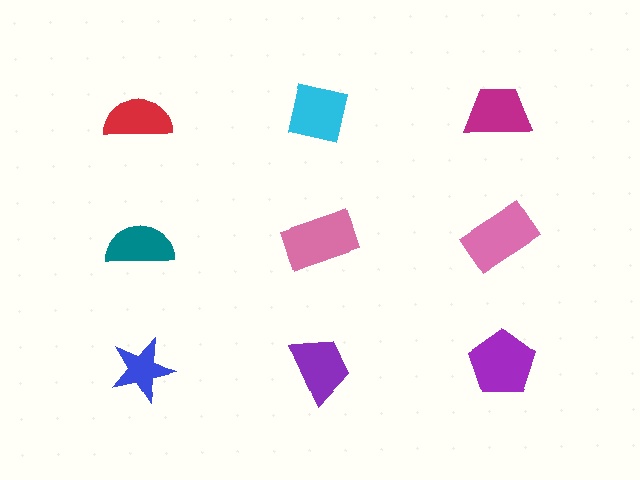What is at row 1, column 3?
A magenta trapezoid.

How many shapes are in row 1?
3 shapes.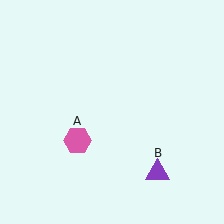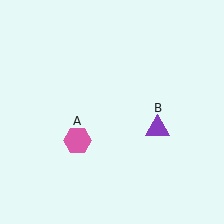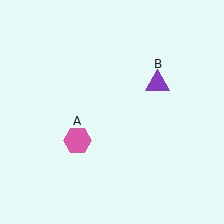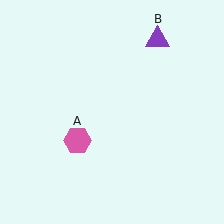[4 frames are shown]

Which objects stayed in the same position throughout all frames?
Pink hexagon (object A) remained stationary.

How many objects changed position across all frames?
1 object changed position: purple triangle (object B).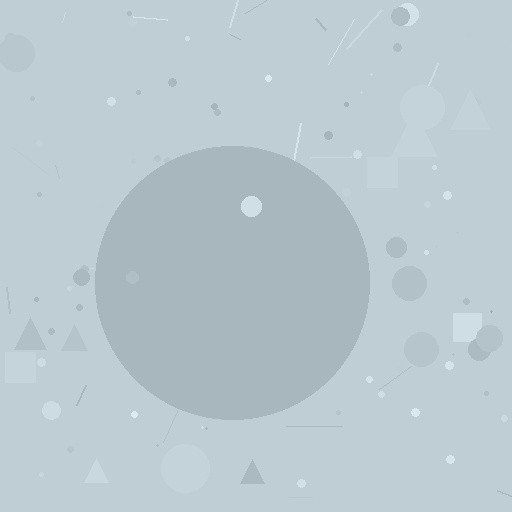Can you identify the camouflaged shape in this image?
The camouflaged shape is a circle.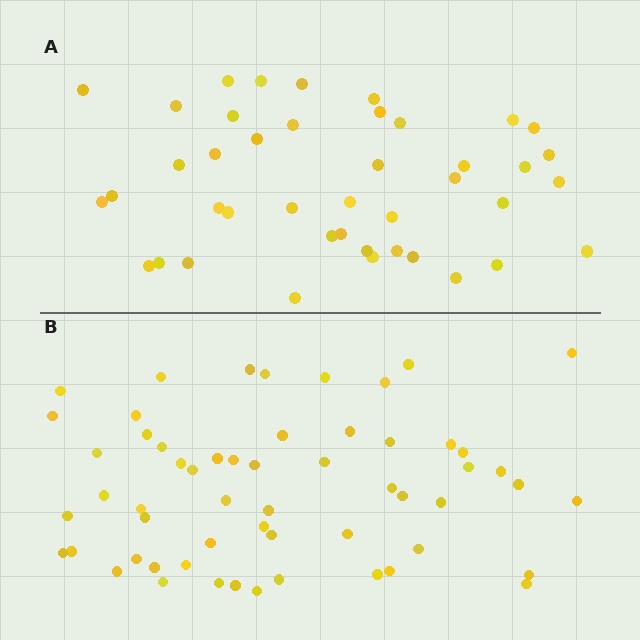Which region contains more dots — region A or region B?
Region B (the bottom region) has more dots.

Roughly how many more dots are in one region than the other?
Region B has approximately 15 more dots than region A.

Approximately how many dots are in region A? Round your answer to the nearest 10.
About 40 dots. (The exact count is 42, which rounds to 40.)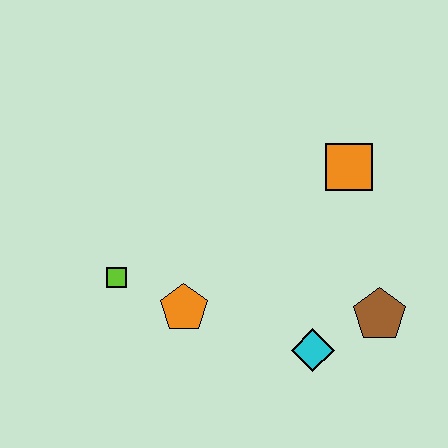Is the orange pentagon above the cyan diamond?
Yes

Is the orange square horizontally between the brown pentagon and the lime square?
Yes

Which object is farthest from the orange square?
The lime square is farthest from the orange square.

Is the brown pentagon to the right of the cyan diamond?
Yes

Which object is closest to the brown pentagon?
The cyan diamond is closest to the brown pentagon.